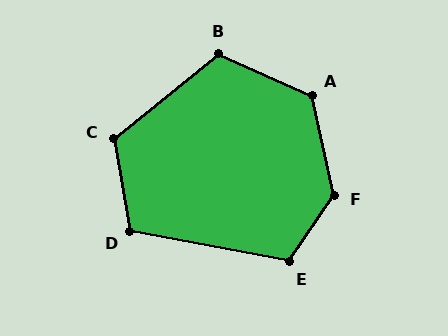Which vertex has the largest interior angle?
F, at approximately 133 degrees.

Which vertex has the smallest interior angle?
D, at approximately 110 degrees.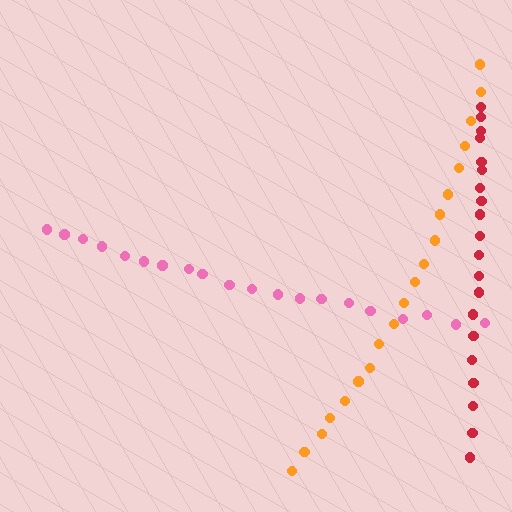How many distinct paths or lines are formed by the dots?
There are 3 distinct paths.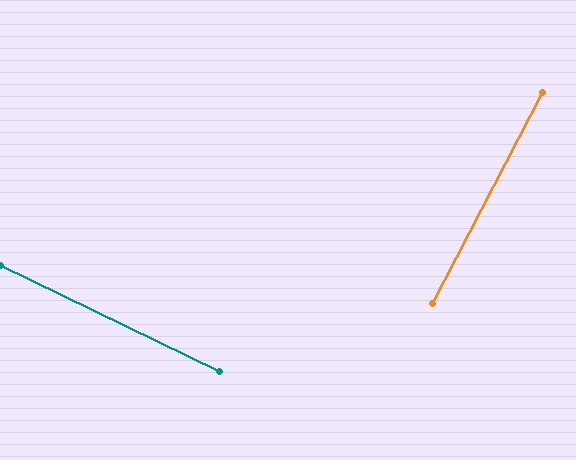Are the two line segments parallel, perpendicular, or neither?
Perpendicular — they meet at approximately 88°.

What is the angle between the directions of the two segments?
Approximately 88 degrees.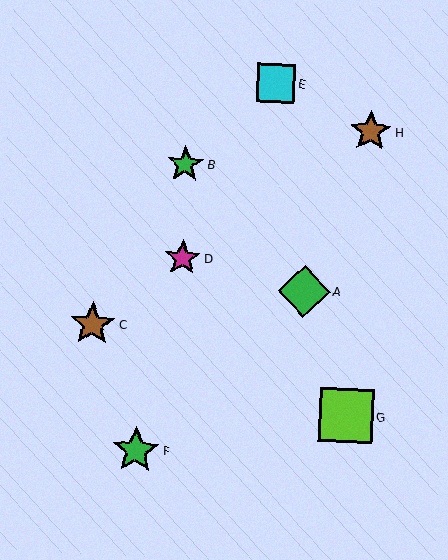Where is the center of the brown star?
The center of the brown star is at (93, 324).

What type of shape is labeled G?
Shape G is a lime square.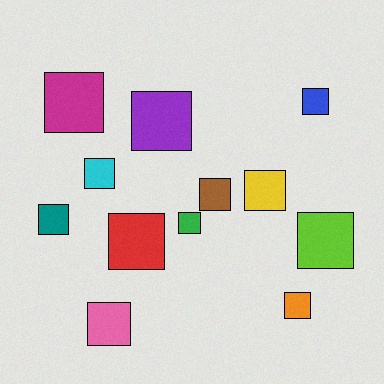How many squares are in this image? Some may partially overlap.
There are 12 squares.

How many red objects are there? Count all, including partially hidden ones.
There is 1 red object.